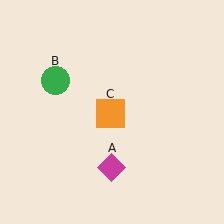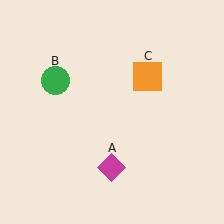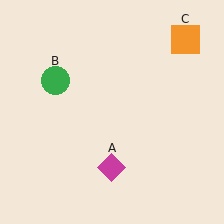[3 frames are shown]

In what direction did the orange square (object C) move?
The orange square (object C) moved up and to the right.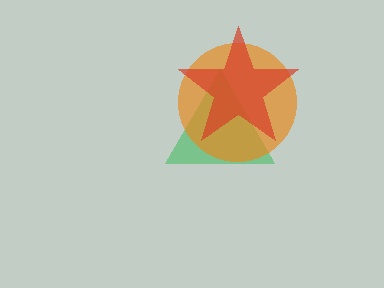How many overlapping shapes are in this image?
There are 3 overlapping shapes in the image.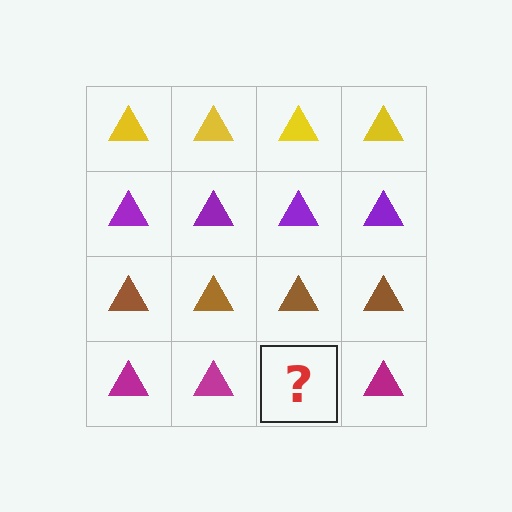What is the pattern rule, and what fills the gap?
The rule is that each row has a consistent color. The gap should be filled with a magenta triangle.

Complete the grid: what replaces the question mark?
The question mark should be replaced with a magenta triangle.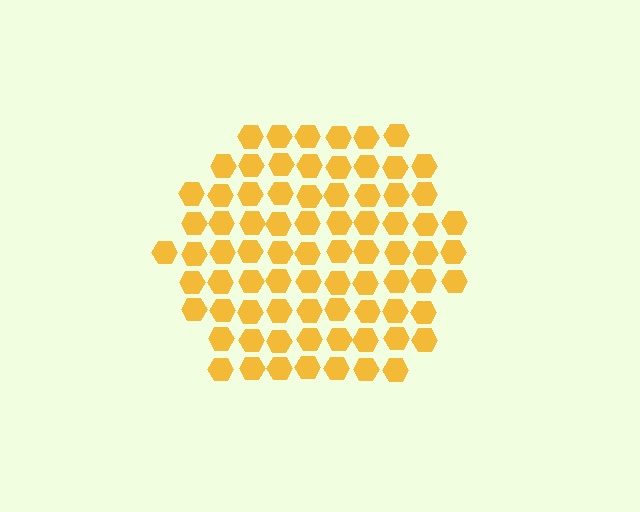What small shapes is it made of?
It is made of small hexagons.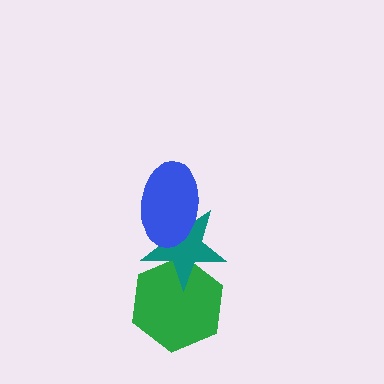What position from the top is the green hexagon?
The green hexagon is 3rd from the top.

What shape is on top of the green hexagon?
The teal star is on top of the green hexagon.